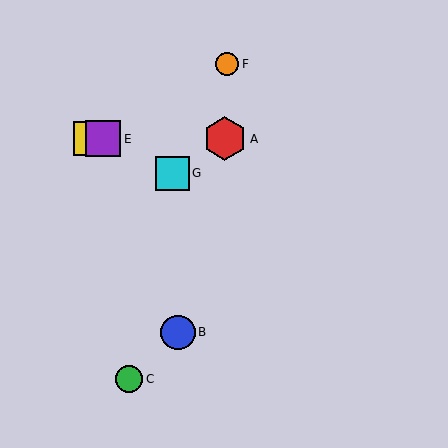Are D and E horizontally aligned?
Yes, both are at y≈139.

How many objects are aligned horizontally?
3 objects (A, D, E) are aligned horizontally.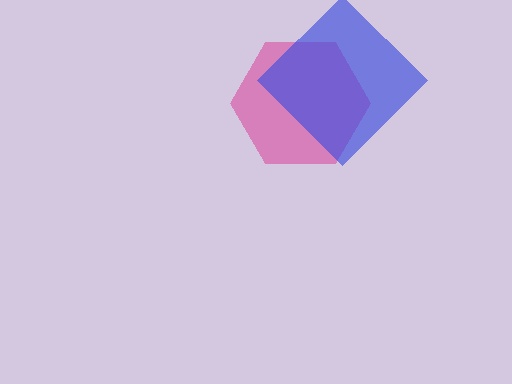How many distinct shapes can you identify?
There are 2 distinct shapes: a pink hexagon, a blue diamond.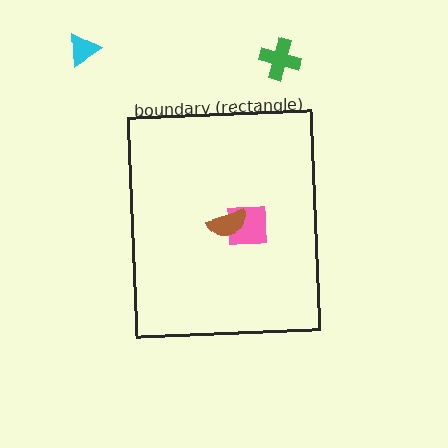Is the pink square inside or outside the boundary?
Inside.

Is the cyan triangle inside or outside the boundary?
Outside.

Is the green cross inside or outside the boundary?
Outside.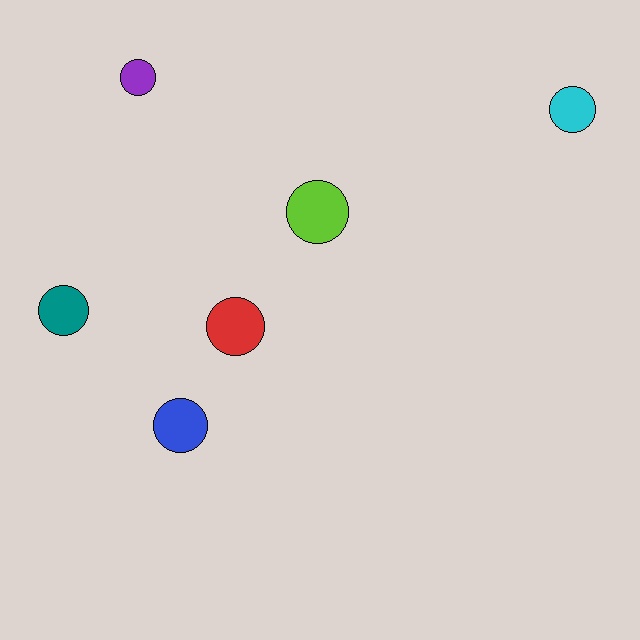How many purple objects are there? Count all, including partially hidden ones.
There is 1 purple object.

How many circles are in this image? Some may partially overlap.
There are 6 circles.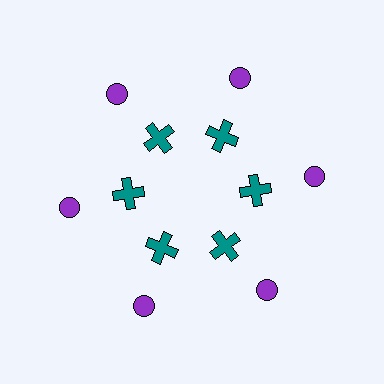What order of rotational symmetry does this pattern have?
This pattern has 6-fold rotational symmetry.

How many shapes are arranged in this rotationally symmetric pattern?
There are 12 shapes, arranged in 6 groups of 2.